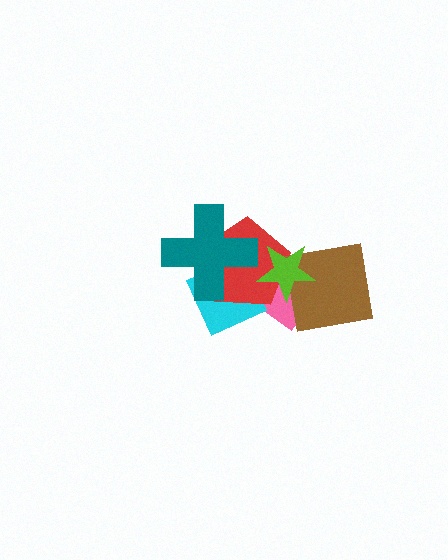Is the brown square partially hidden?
Yes, it is partially covered by another shape.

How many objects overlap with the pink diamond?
4 objects overlap with the pink diamond.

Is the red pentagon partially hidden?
Yes, it is partially covered by another shape.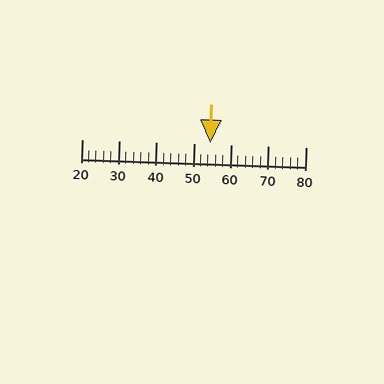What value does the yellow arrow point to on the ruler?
The yellow arrow points to approximately 54.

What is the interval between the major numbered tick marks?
The major tick marks are spaced 10 units apart.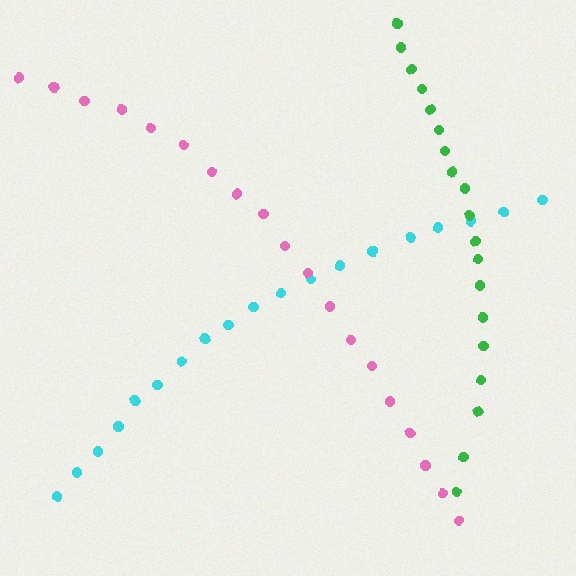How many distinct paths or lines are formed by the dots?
There are 3 distinct paths.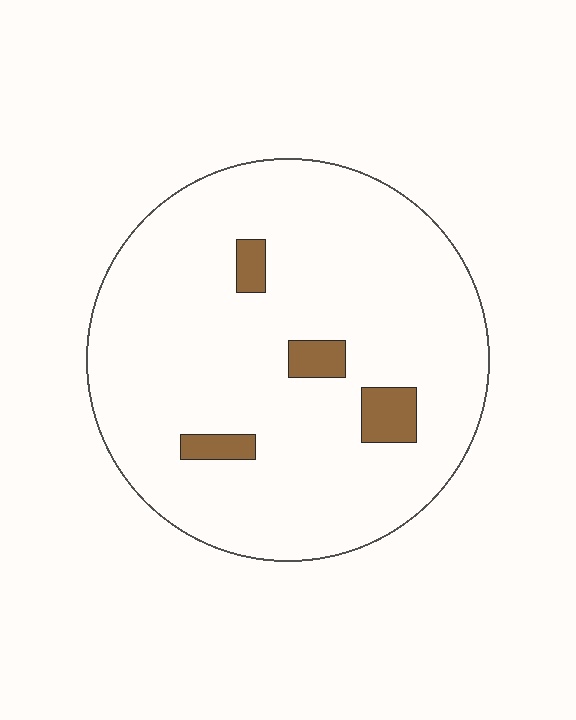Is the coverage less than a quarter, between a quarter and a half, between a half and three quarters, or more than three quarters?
Less than a quarter.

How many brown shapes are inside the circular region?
4.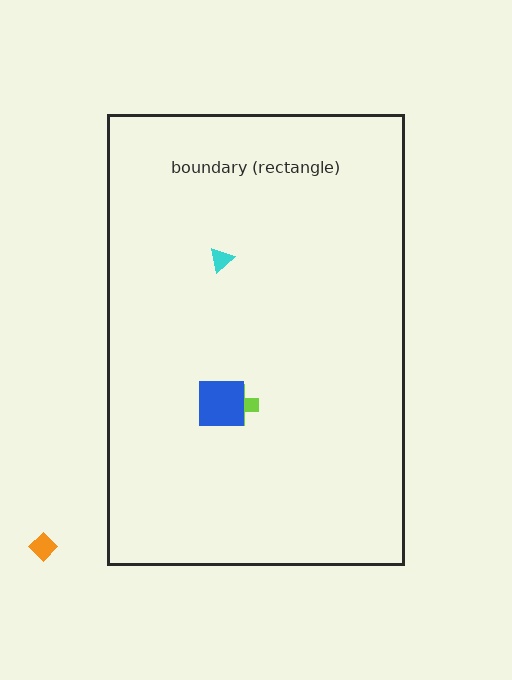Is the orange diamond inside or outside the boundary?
Outside.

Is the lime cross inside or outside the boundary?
Inside.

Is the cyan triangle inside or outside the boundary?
Inside.